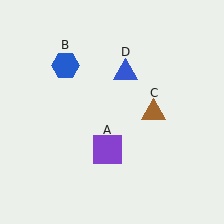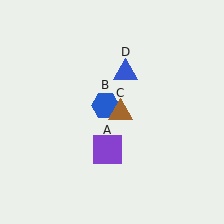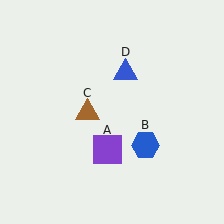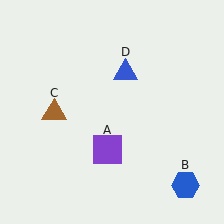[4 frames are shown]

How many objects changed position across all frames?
2 objects changed position: blue hexagon (object B), brown triangle (object C).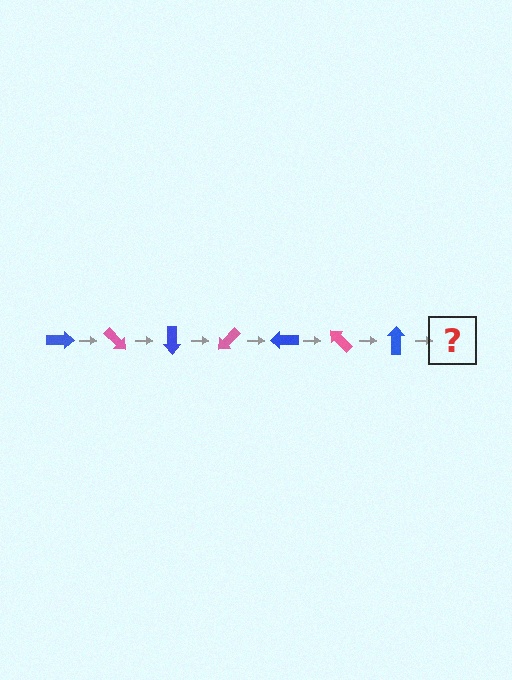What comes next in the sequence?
The next element should be a pink arrow, rotated 315 degrees from the start.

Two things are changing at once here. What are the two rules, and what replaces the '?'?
The two rules are that it rotates 45 degrees each step and the color cycles through blue and pink. The '?' should be a pink arrow, rotated 315 degrees from the start.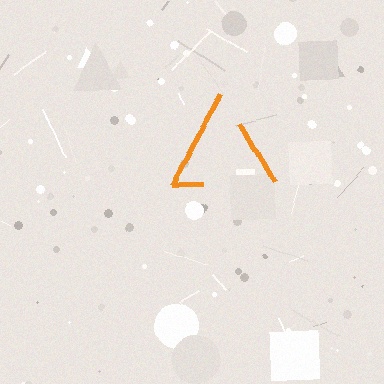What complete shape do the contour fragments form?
The contour fragments form a triangle.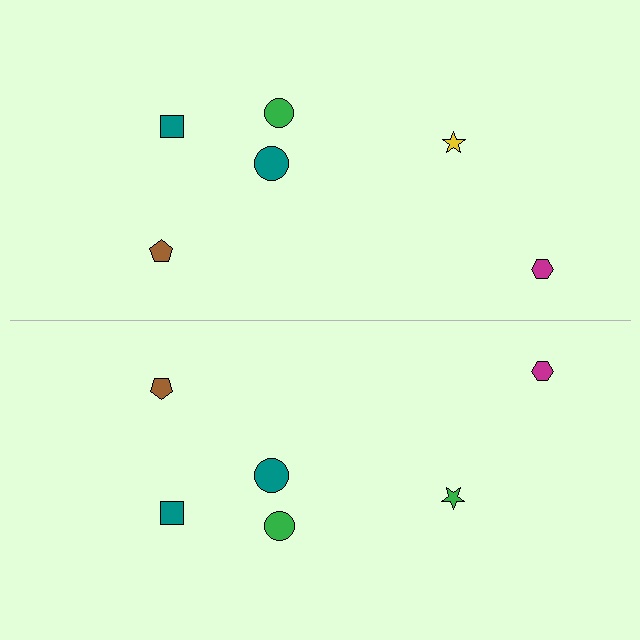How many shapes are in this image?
There are 12 shapes in this image.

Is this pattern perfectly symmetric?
No, the pattern is not perfectly symmetric. The green star on the bottom side breaks the symmetry — its mirror counterpart is yellow.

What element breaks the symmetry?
The green star on the bottom side breaks the symmetry — its mirror counterpart is yellow.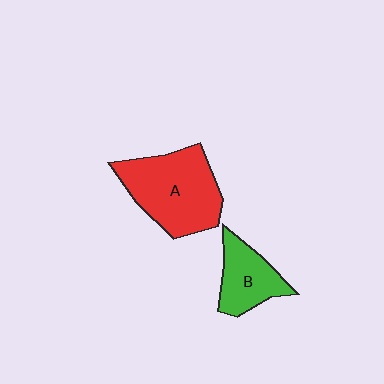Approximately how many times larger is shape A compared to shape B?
Approximately 1.8 times.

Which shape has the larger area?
Shape A (red).